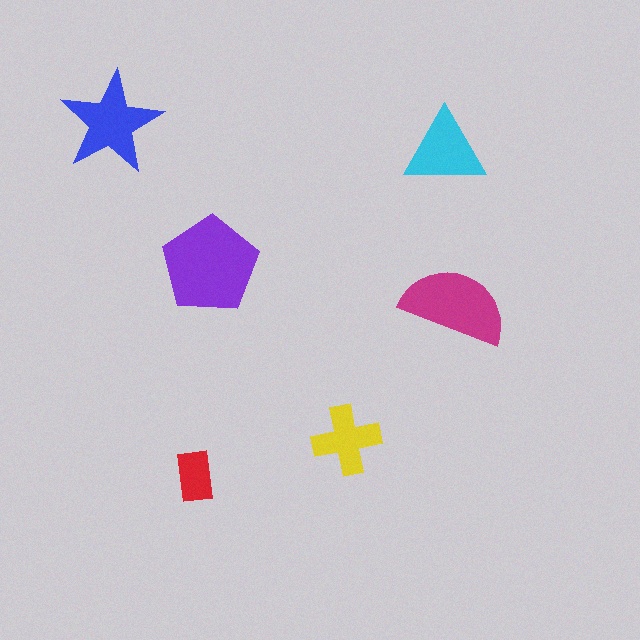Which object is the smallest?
The red rectangle.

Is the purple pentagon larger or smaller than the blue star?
Larger.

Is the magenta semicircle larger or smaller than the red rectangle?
Larger.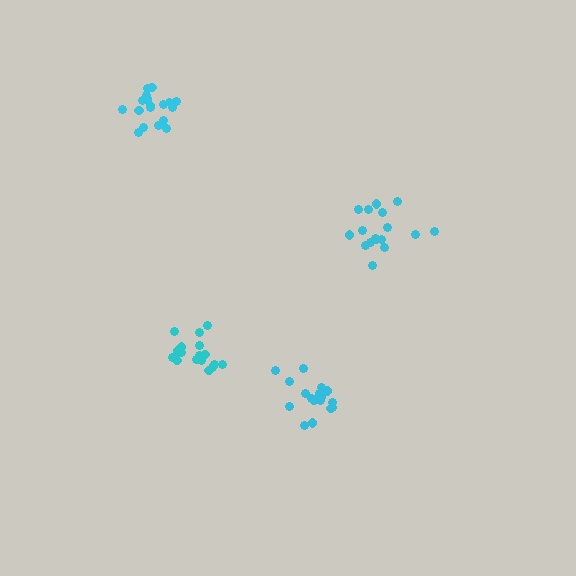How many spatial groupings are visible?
There are 4 spatial groupings.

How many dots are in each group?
Group 1: 17 dots, Group 2: 19 dots, Group 3: 18 dots, Group 4: 18 dots (72 total).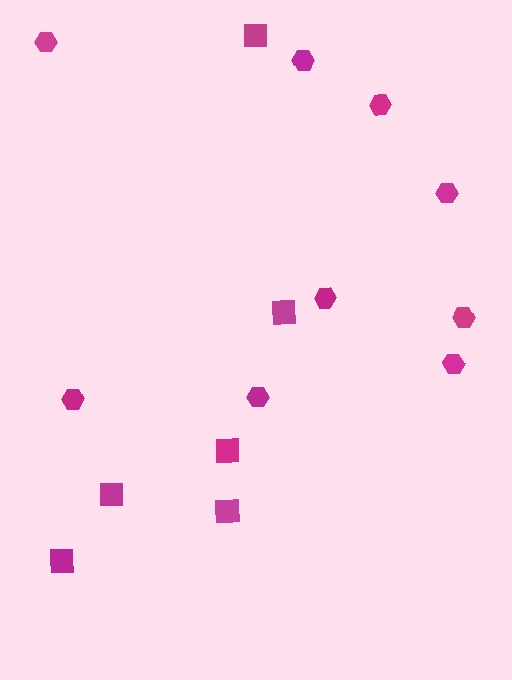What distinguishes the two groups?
There are 2 groups: one group of hexagons (9) and one group of squares (6).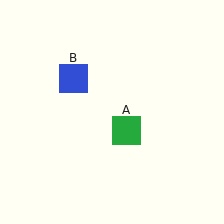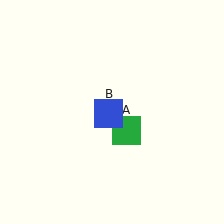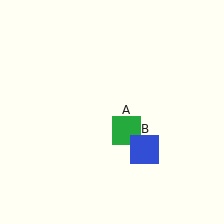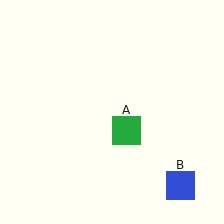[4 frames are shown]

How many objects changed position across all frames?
1 object changed position: blue square (object B).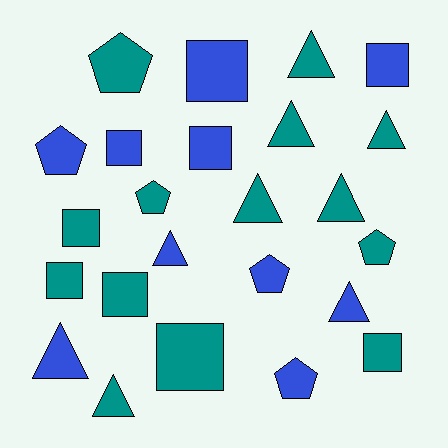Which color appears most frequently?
Teal, with 14 objects.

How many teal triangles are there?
There are 6 teal triangles.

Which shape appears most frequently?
Triangle, with 9 objects.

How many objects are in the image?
There are 24 objects.